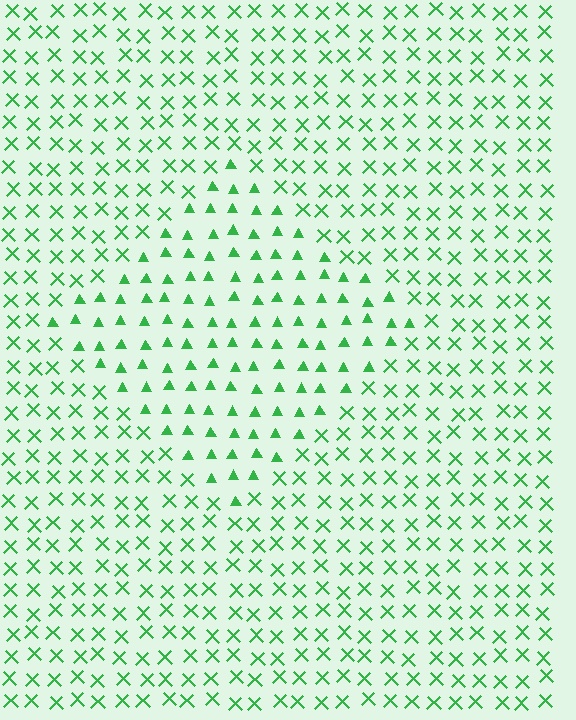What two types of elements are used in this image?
The image uses triangles inside the diamond region and X marks outside it.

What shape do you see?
I see a diamond.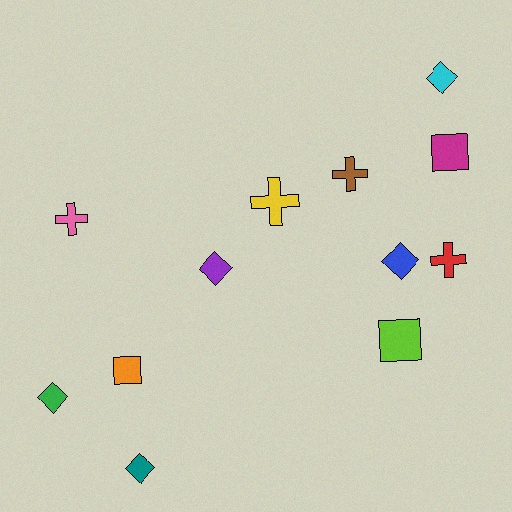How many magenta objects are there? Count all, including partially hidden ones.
There is 1 magenta object.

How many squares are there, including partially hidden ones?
There are 3 squares.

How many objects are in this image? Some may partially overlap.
There are 12 objects.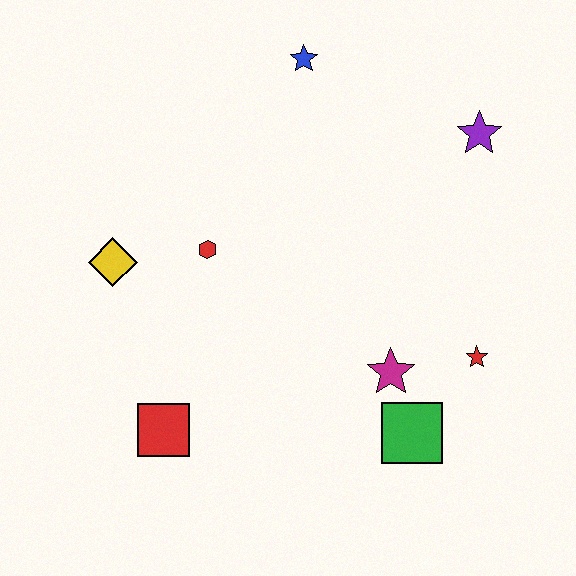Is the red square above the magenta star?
No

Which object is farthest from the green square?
The blue star is farthest from the green square.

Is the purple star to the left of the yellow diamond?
No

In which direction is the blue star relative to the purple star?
The blue star is to the left of the purple star.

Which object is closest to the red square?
The yellow diamond is closest to the red square.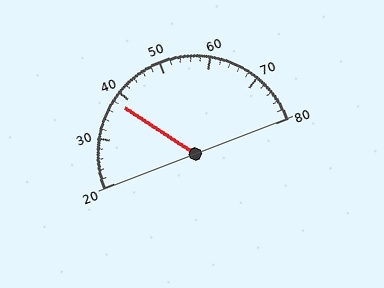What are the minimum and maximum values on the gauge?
The gauge ranges from 20 to 80.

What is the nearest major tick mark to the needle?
The nearest major tick mark is 40.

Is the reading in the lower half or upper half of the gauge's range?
The reading is in the lower half of the range (20 to 80).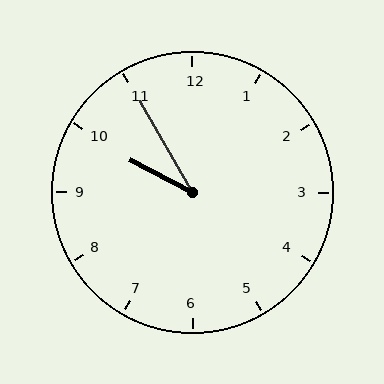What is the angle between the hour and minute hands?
Approximately 32 degrees.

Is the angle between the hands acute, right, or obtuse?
It is acute.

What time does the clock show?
9:55.